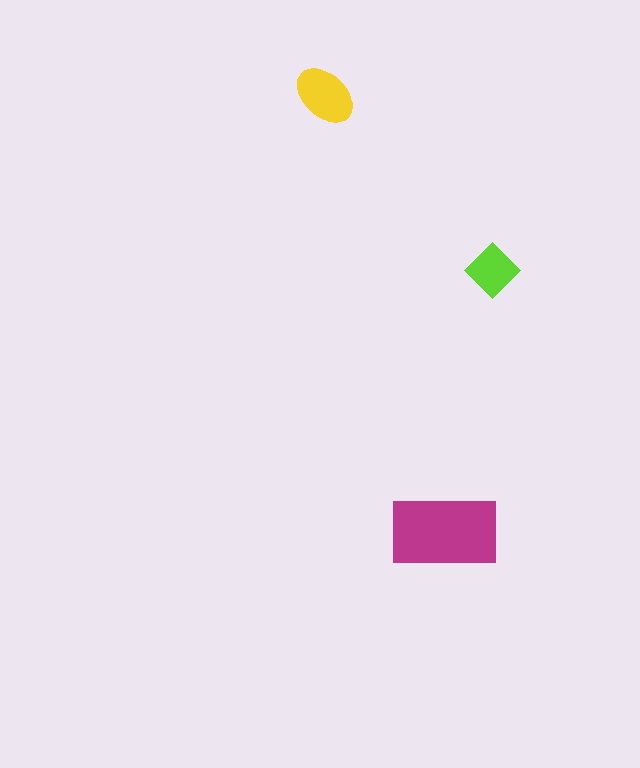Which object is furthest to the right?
The lime diamond is rightmost.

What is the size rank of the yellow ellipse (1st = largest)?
2nd.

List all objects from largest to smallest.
The magenta rectangle, the yellow ellipse, the lime diamond.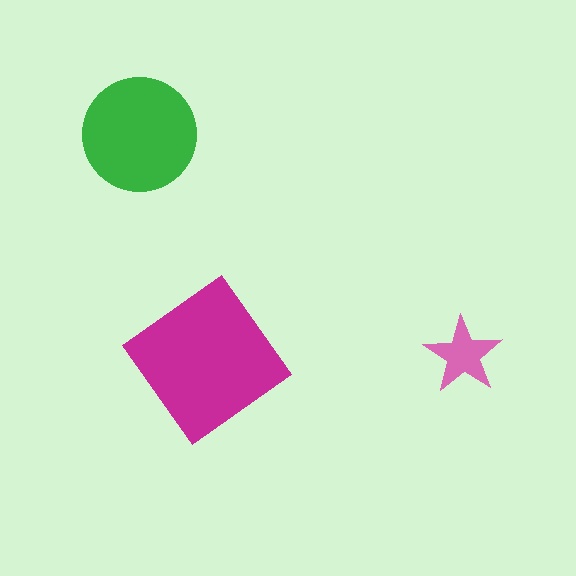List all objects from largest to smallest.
The magenta diamond, the green circle, the pink star.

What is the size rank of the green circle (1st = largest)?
2nd.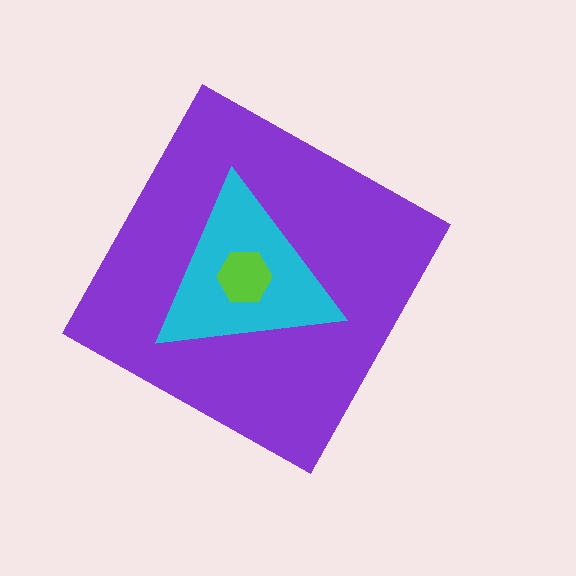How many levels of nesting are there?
3.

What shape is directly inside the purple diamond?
The cyan triangle.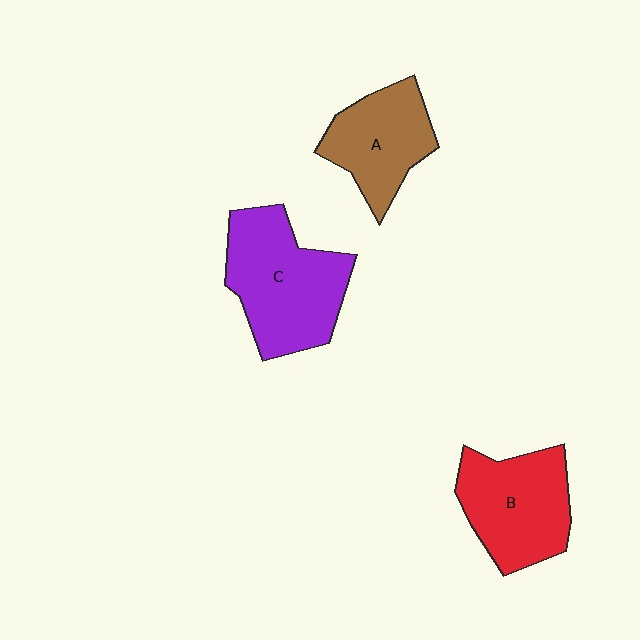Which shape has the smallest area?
Shape A (brown).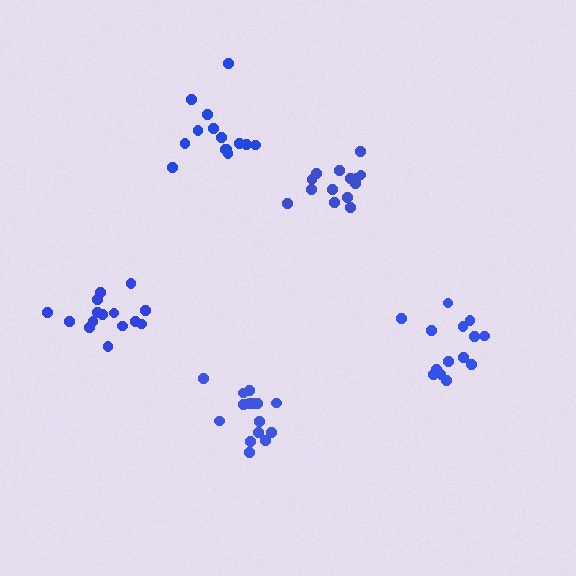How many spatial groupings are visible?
There are 5 spatial groupings.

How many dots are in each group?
Group 1: 14 dots, Group 2: 15 dots, Group 3: 14 dots, Group 4: 14 dots, Group 5: 15 dots (72 total).